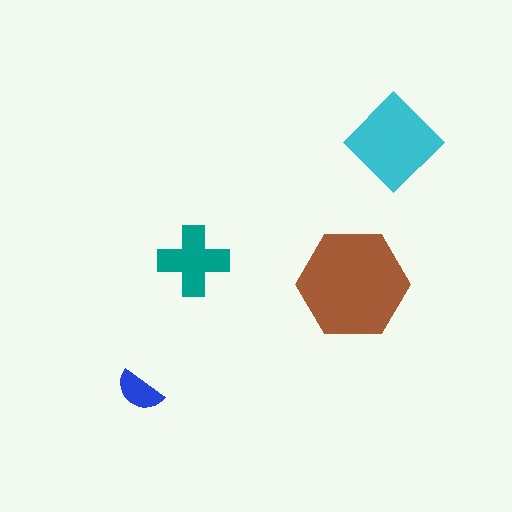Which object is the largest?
The brown hexagon.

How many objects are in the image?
There are 4 objects in the image.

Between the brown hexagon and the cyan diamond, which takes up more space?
The brown hexagon.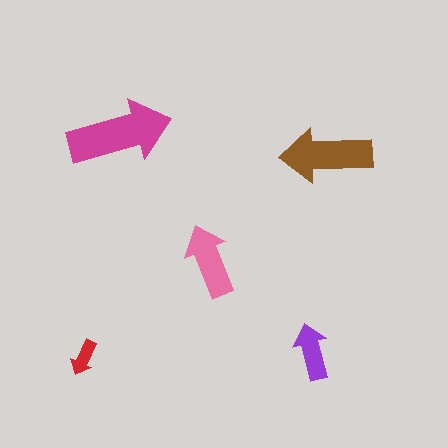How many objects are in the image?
There are 5 objects in the image.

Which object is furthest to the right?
The brown arrow is rightmost.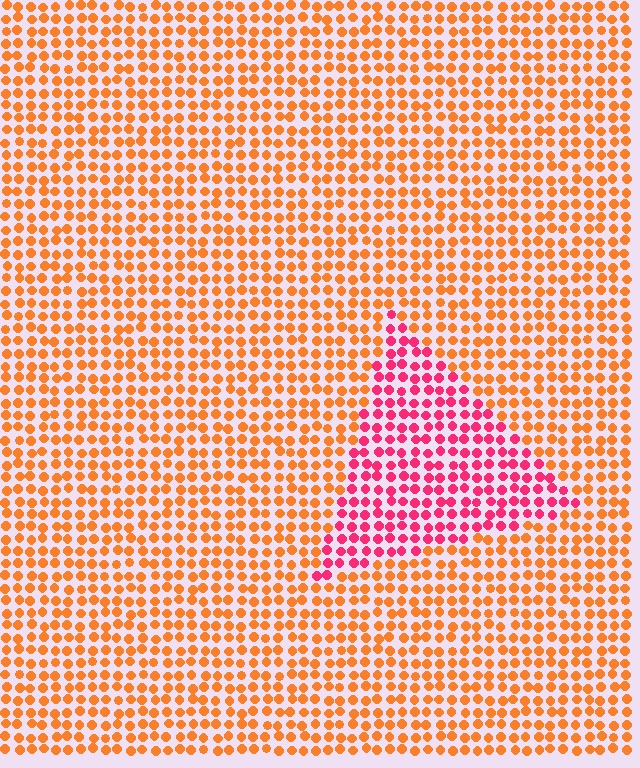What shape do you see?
I see a triangle.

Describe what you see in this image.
The image is filled with small orange elements in a uniform arrangement. A triangle-shaped region is visible where the elements are tinted to a slightly different hue, forming a subtle color boundary.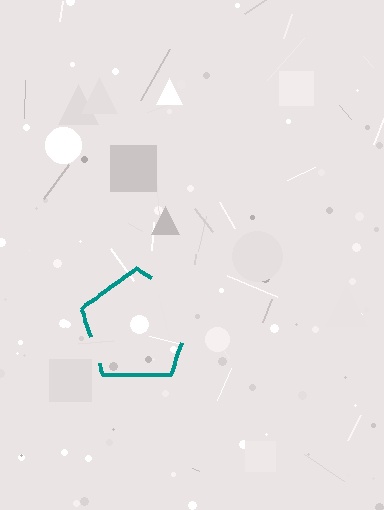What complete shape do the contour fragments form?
The contour fragments form a pentagon.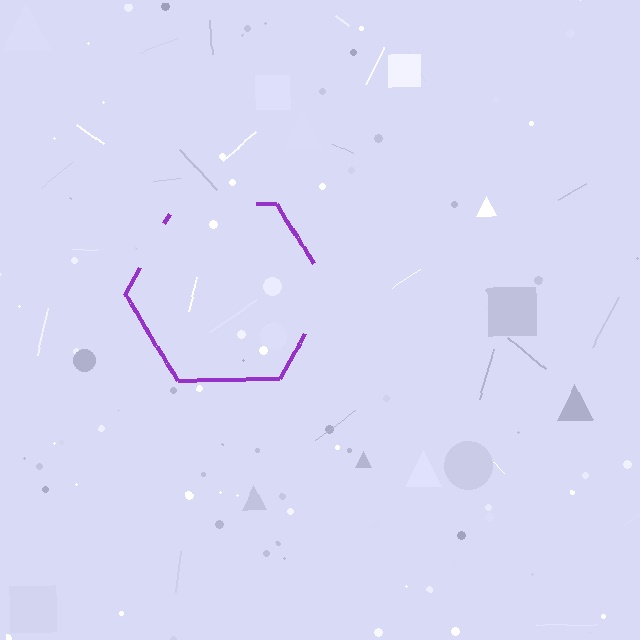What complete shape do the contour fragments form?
The contour fragments form a hexagon.